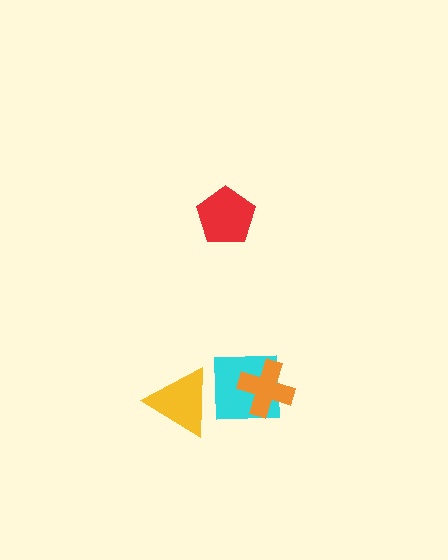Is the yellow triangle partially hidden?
No, no other shape covers it.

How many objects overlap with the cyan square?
1 object overlaps with the cyan square.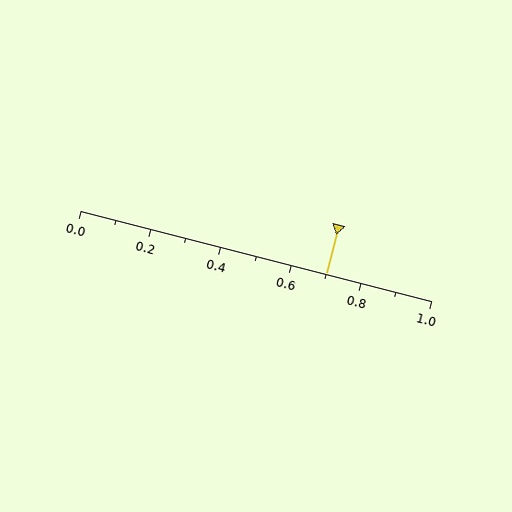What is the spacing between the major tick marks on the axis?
The major ticks are spaced 0.2 apart.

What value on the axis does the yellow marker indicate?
The marker indicates approximately 0.7.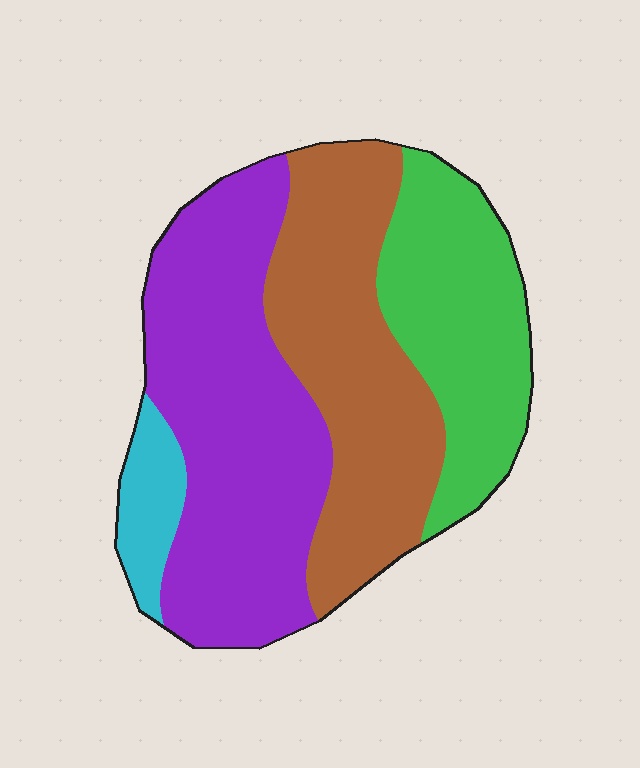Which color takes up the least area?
Cyan, at roughly 5%.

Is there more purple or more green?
Purple.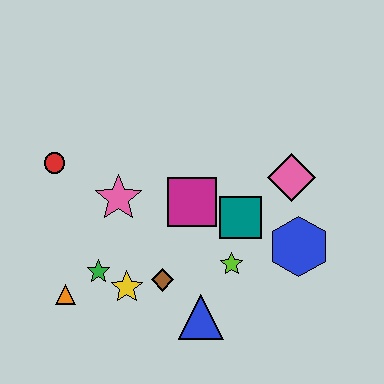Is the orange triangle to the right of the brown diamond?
No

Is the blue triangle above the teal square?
No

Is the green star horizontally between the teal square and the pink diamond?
No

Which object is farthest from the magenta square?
The orange triangle is farthest from the magenta square.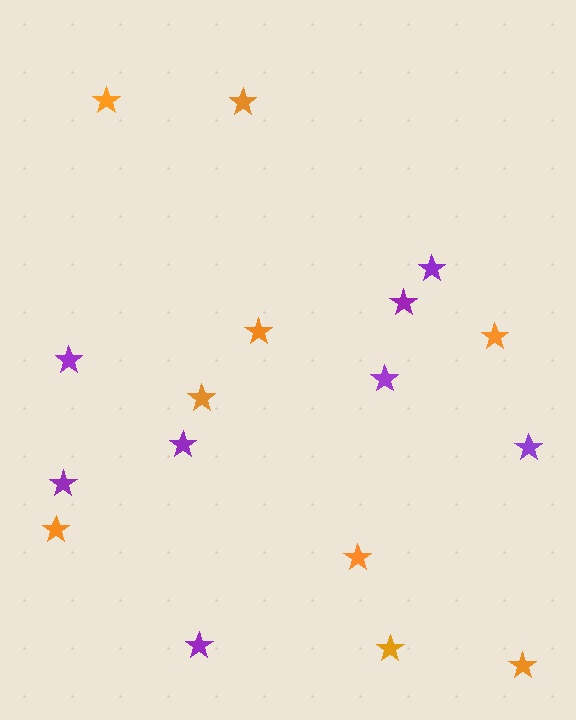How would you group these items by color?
There are 2 groups: one group of purple stars (8) and one group of orange stars (9).